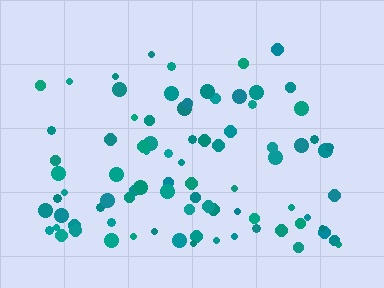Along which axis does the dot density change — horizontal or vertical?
Vertical.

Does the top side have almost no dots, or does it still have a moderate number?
Still a moderate number, just noticeably fewer than the bottom.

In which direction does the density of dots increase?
From top to bottom, with the bottom side densest.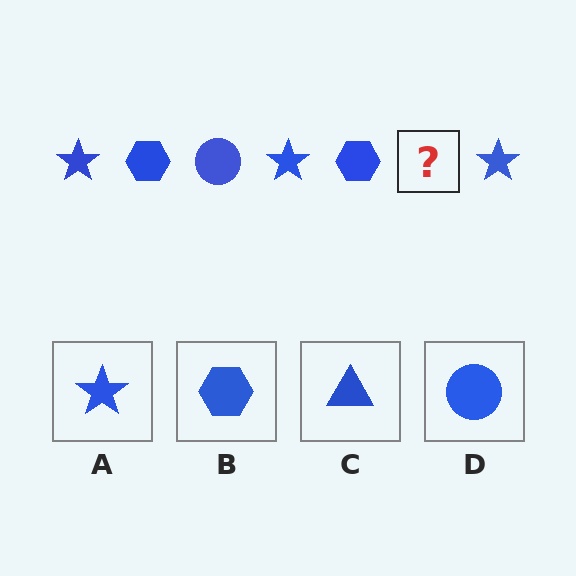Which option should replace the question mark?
Option D.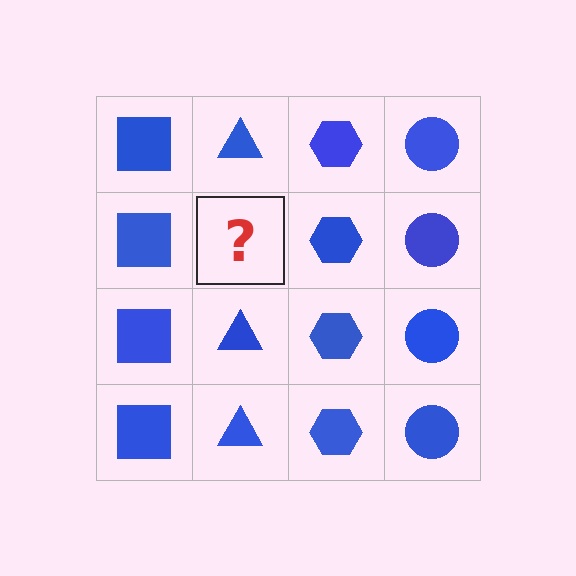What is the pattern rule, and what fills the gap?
The rule is that each column has a consistent shape. The gap should be filled with a blue triangle.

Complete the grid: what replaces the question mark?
The question mark should be replaced with a blue triangle.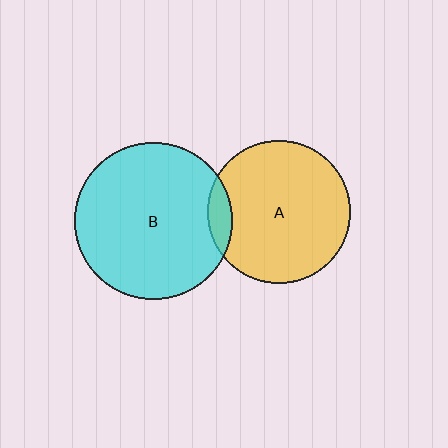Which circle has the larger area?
Circle B (cyan).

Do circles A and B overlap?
Yes.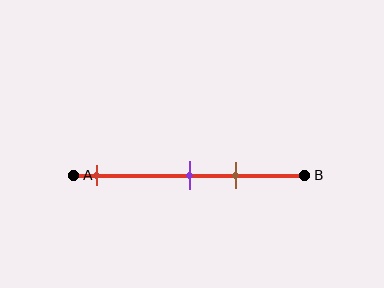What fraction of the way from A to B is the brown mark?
The brown mark is approximately 70% (0.7) of the way from A to B.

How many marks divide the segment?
There are 3 marks dividing the segment.